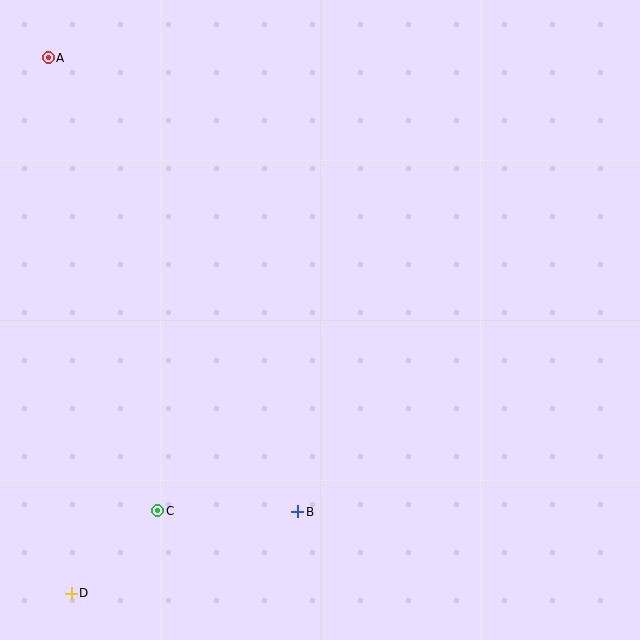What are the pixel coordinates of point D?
Point D is at (71, 593).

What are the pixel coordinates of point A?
Point A is at (48, 58).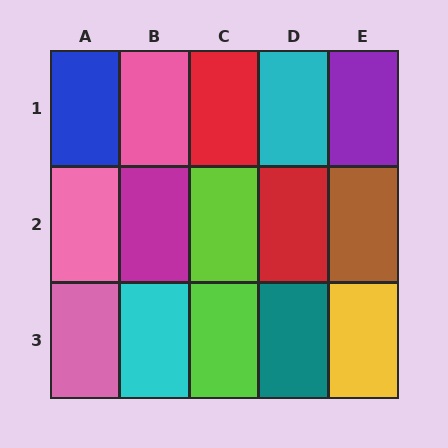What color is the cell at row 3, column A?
Pink.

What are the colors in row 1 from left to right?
Blue, pink, red, cyan, purple.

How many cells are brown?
1 cell is brown.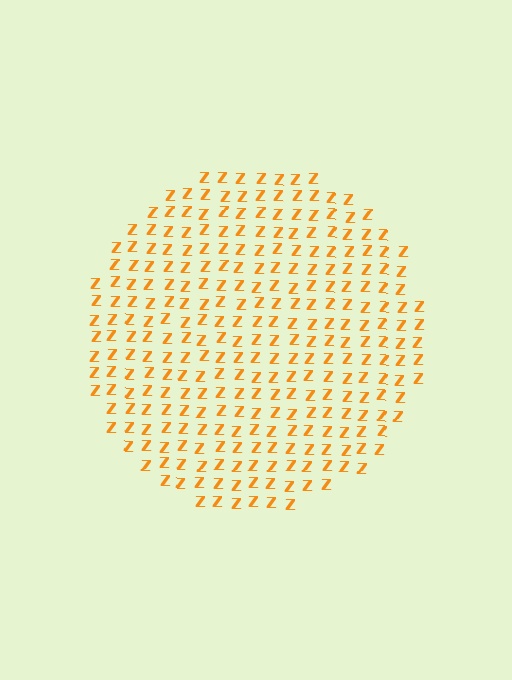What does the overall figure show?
The overall figure shows a circle.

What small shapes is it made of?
It is made of small letter Z's.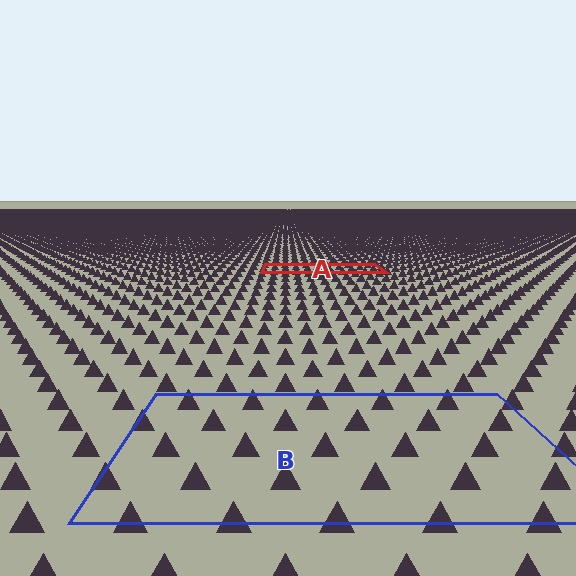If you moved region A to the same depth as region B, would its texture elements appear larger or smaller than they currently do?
They would appear larger. At a closer depth, the same texture elements are projected at a bigger on-screen size.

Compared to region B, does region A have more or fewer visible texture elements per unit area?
Region A has more texture elements per unit area — they are packed more densely because it is farther away.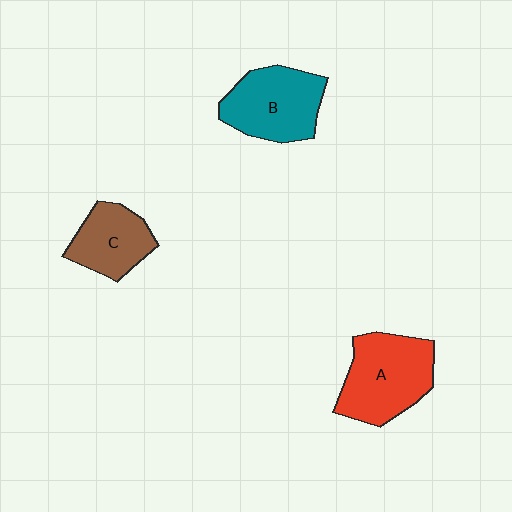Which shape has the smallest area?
Shape C (brown).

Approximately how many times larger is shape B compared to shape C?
Approximately 1.4 times.